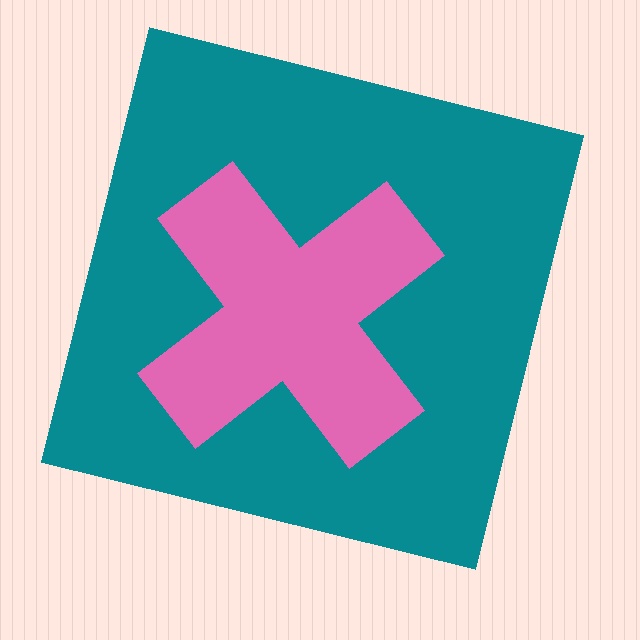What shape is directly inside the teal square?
The pink cross.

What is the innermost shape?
The pink cross.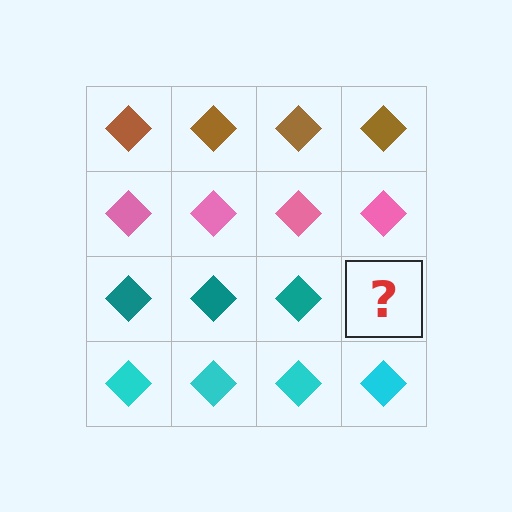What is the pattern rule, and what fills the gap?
The rule is that each row has a consistent color. The gap should be filled with a teal diamond.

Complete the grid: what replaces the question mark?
The question mark should be replaced with a teal diamond.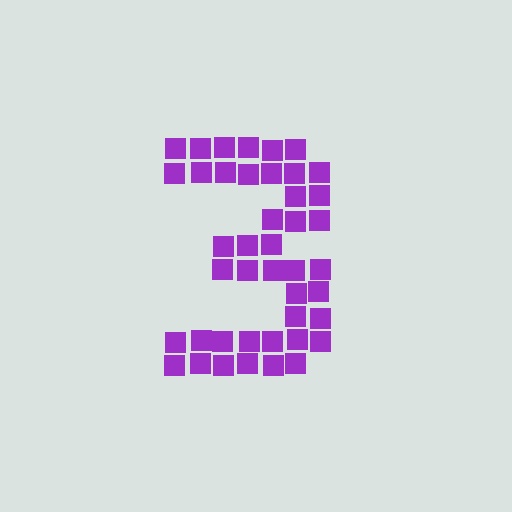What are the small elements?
The small elements are squares.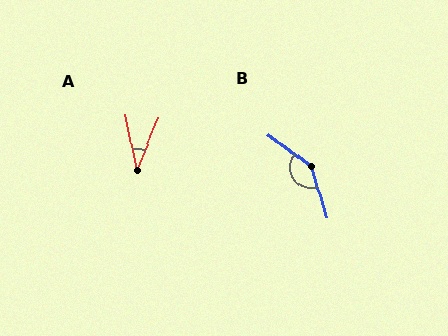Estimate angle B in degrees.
Approximately 143 degrees.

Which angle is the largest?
B, at approximately 143 degrees.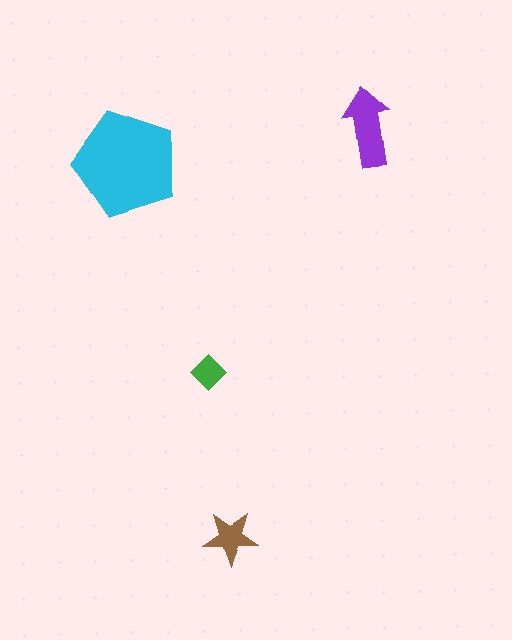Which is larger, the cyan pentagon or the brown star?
The cyan pentagon.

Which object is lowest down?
The brown star is bottommost.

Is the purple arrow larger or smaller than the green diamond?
Larger.